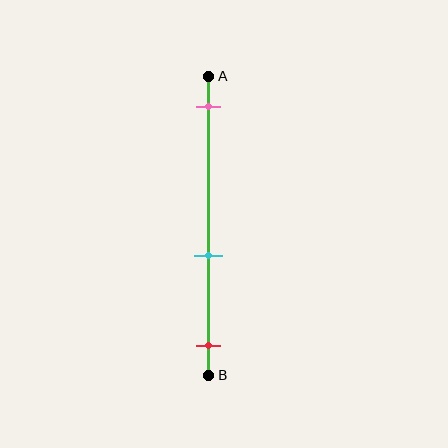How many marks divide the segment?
There are 3 marks dividing the segment.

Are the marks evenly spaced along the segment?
No, the marks are not evenly spaced.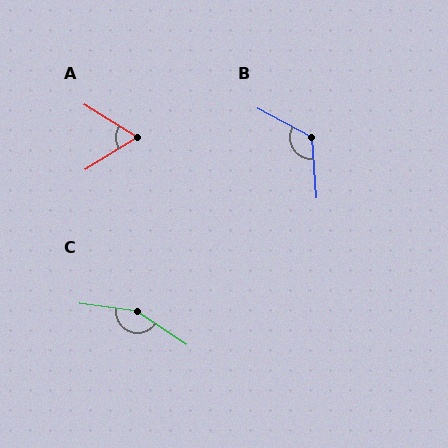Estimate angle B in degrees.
Approximately 122 degrees.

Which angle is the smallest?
A, at approximately 63 degrees.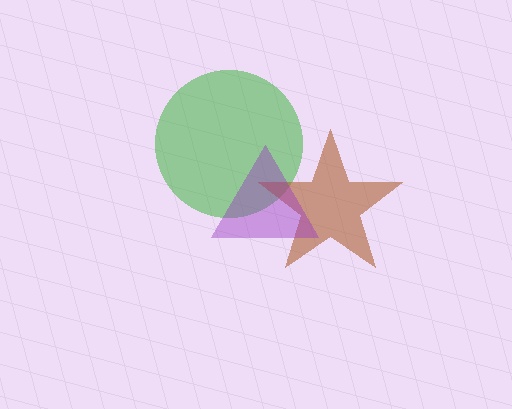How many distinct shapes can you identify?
There are 3 distinct shapes: a green circle, a brown star, a purple triangle.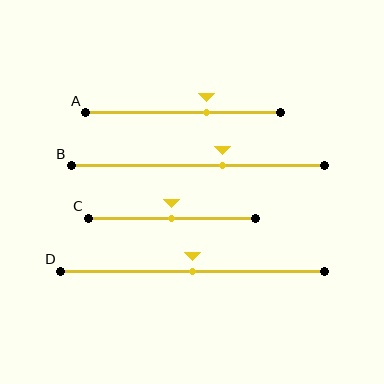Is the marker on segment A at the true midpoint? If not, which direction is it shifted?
No, the marker on segment A is shifted to the right by about 12% of the segment length.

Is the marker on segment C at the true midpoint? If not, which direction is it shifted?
Yes, the marker on segment C is at the true midpoint.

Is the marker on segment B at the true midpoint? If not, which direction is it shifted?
No, the marker on segment B is shifted to the right by about 10% of the segment length.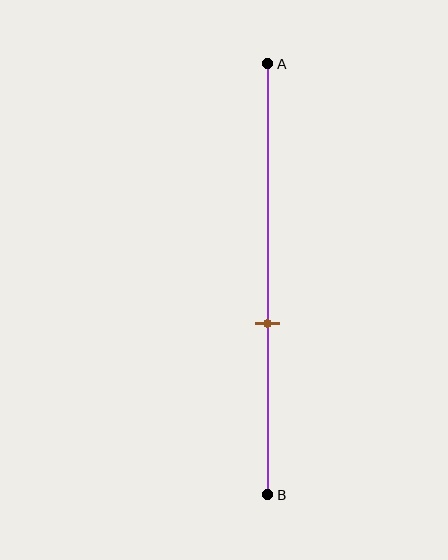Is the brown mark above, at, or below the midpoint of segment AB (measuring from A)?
The brown mark is below the midpoint of segment AB.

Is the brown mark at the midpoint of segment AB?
No, the mark is at about 60% from A, not at the 50% midpoint.